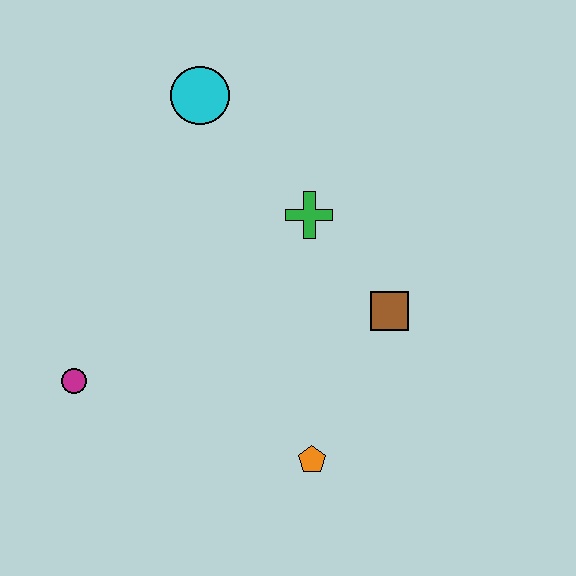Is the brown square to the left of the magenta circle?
No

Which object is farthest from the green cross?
The magenta circle is farthest from the green cross.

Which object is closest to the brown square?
The green cross is closest to the brown square.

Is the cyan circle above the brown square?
Yes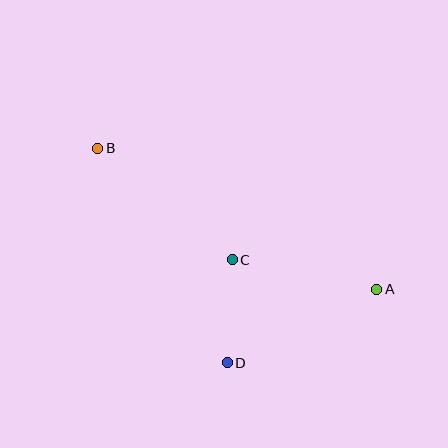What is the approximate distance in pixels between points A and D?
The distance between A and D is approximately 166 pixels.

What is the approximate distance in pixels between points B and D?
The distance between B and D is approximately 250 pixels.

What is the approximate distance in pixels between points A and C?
The distance between A and C is approximately 147 pixels.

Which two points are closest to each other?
Points C and D are closest to each other.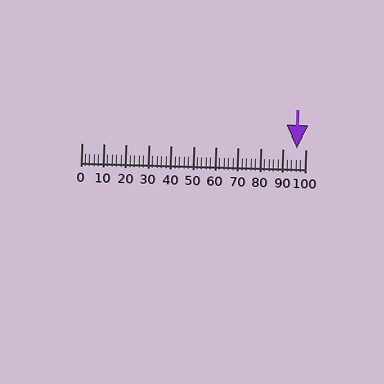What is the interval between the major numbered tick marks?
The major tick marks are spaced 10 units apart.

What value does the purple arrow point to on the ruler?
The purple arrow points to approximately 96.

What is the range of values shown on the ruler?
The ruler shows values from 0 to 100.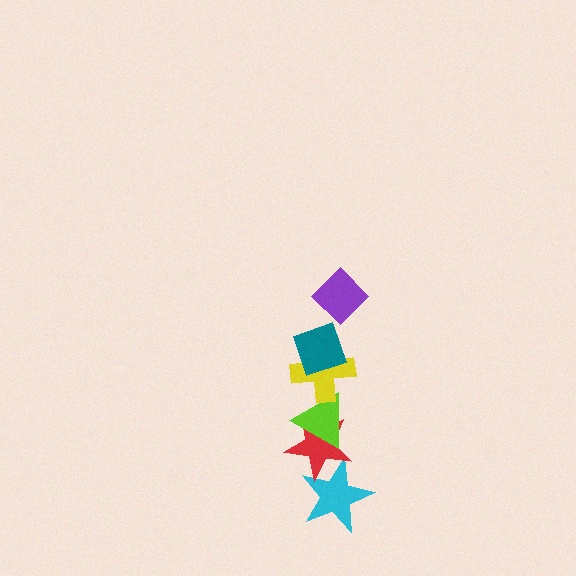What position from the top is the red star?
The red star is 5th from the top.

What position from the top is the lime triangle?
The lime triangle is 4th from the top.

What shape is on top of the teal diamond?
The purple diamond is on top of the teal diamond.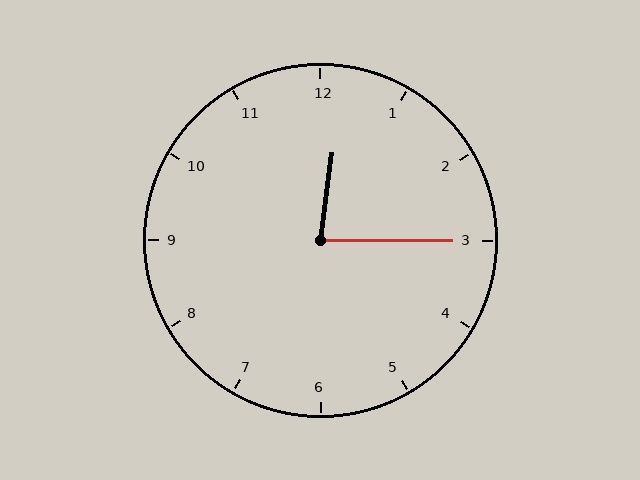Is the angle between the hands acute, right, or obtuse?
It is acute.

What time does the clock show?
12:15.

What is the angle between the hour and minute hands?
Approximately 82 degrees.